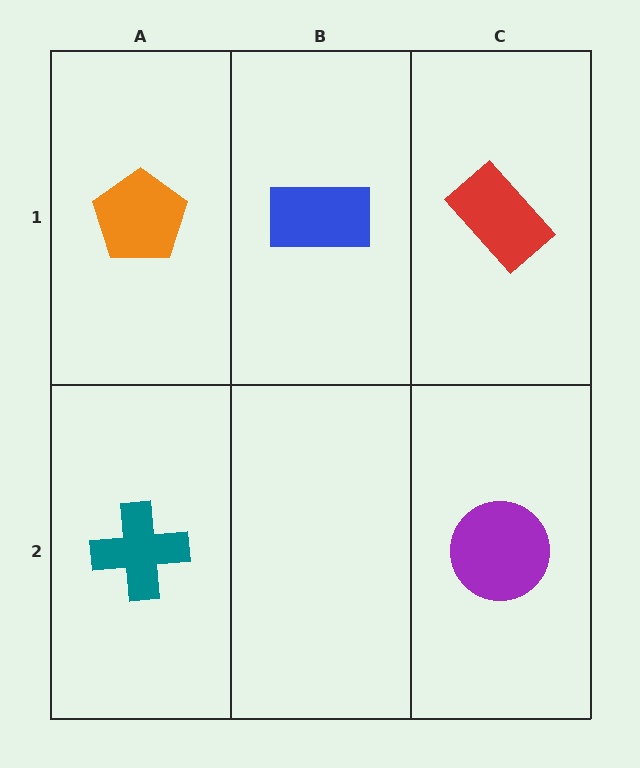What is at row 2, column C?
A purple circle.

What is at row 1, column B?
A blue rectangle.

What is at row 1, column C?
A red rectangle.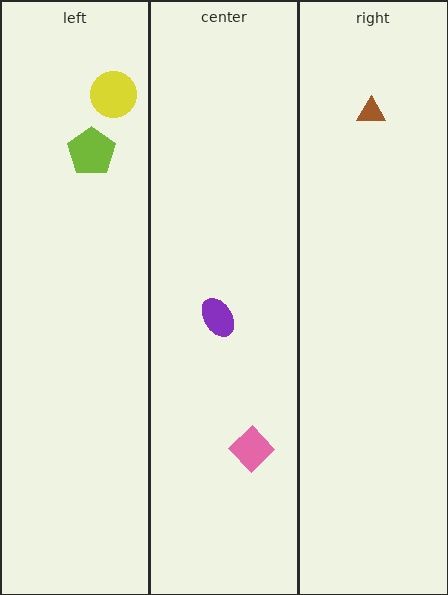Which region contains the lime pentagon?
The left region.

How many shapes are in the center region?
2.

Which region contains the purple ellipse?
The center region.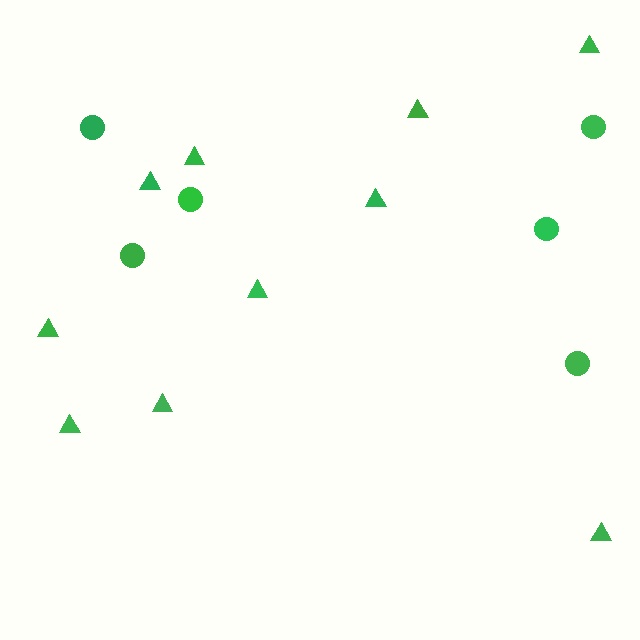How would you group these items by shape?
There are 2 groups: one group of circles (6) and one group of triangles (10).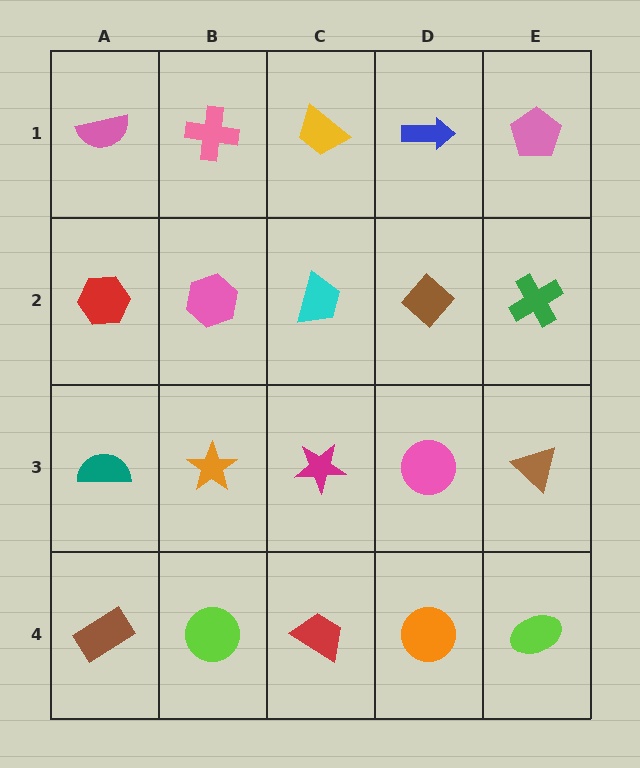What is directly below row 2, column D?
A pink circle.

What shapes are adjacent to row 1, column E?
A green cross (row 2, column E), a blue arrow (row 1, column D).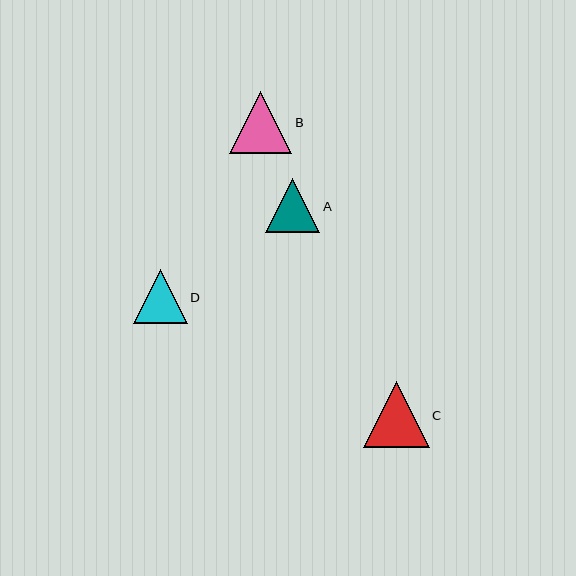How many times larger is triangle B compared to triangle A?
Triangle B is approximately 1.1 times the size of triangle A.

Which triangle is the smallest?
Triangle D is the smallest with a size of approximately 54 pixels.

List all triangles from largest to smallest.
From largest to smallest: C, B, A, D.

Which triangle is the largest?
Triangle C is the largest with a size of approximately 66 pixels.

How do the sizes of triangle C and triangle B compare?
Triangle C and triangle B are approximately the same size.